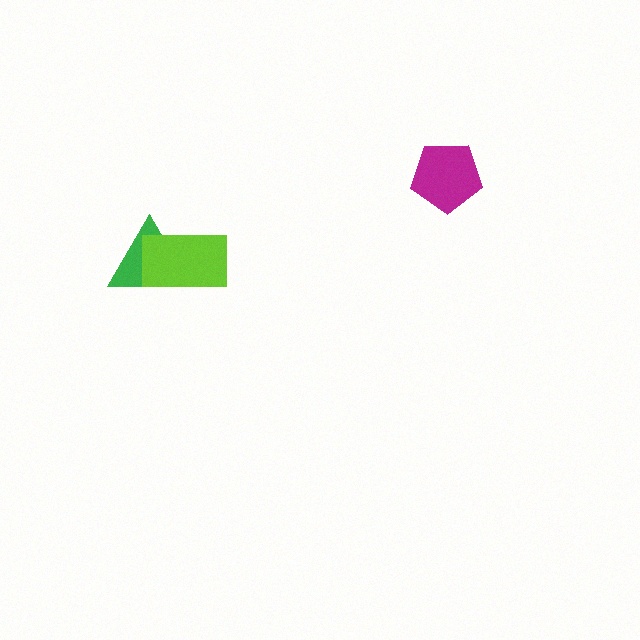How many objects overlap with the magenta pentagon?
0 objects overlap with the magenta pentagon.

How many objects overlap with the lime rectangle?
1 object overlaps with the lime rectangle.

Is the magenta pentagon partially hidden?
No, no other shape covers it.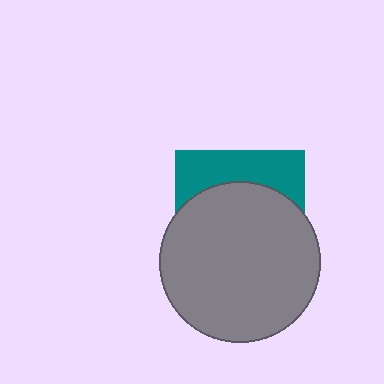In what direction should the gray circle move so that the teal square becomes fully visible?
The gray circle should move down. That is the shortest direction to clear the overlap and leave the teal square fully visible.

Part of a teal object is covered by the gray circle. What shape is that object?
It is a square.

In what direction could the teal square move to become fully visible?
The teal square could move up. That would shift it out from behind the gray circle entirely.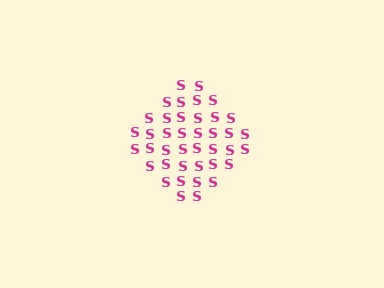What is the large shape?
The large shape is a diamond.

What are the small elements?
The small elements are letter S's.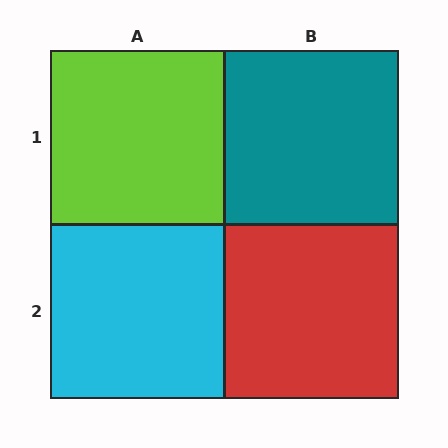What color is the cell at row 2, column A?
Cyan.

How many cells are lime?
1 cell is lime.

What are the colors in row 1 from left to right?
Lime, teal.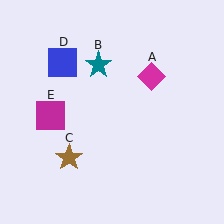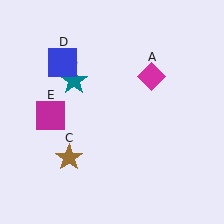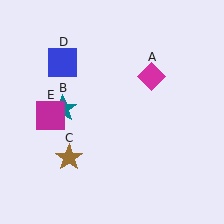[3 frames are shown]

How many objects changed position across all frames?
1 object changed position: teal star (object B).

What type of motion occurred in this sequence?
The teal star (object B) rotated counterclockwise around the center of the scene.